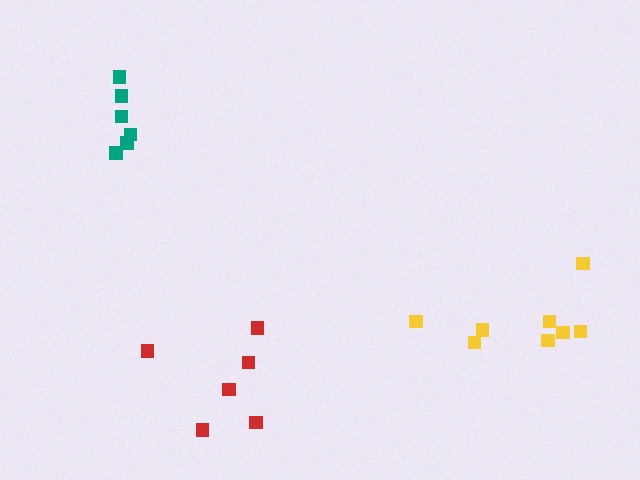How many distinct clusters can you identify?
There are 3 distinct clusters.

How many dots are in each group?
Group 1: 6 dots, Group 2: 8 dots, Group 3: 6 dots (20 total).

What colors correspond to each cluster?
The clusters are colored: teal, yellow, red.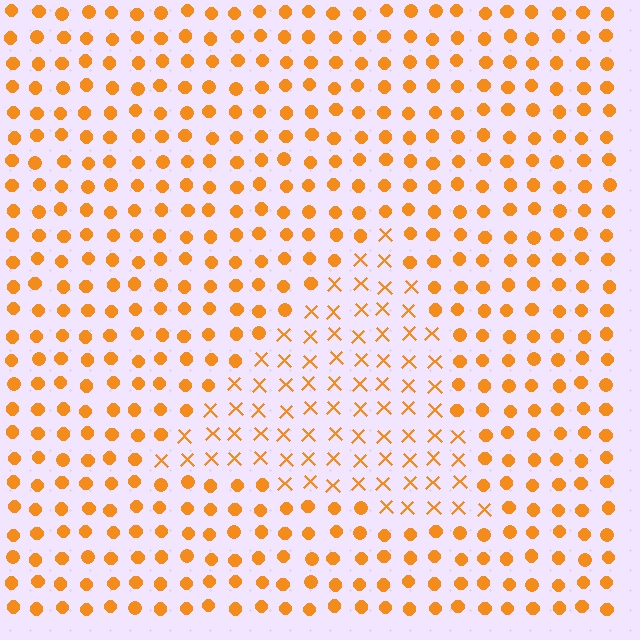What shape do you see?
I see a triangle.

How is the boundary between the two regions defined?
The boundary is defined by a change in element shape: X marks inside vs. circles outside. All elements share the same color and spacing.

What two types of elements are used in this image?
The image uses X marks inside the triangle region and circles outside it.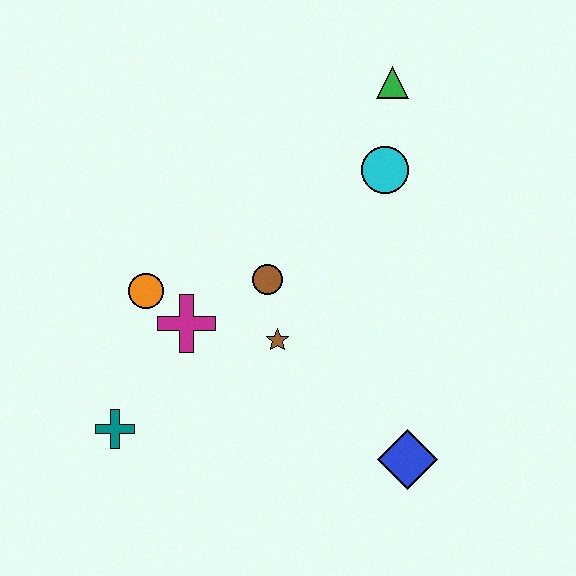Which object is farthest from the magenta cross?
The green triangle is farthest from the magenta cross.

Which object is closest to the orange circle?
The magenta cross is closest to the orange circle.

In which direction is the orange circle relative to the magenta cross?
The orange circle is to the left of the magenta cross.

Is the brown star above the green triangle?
No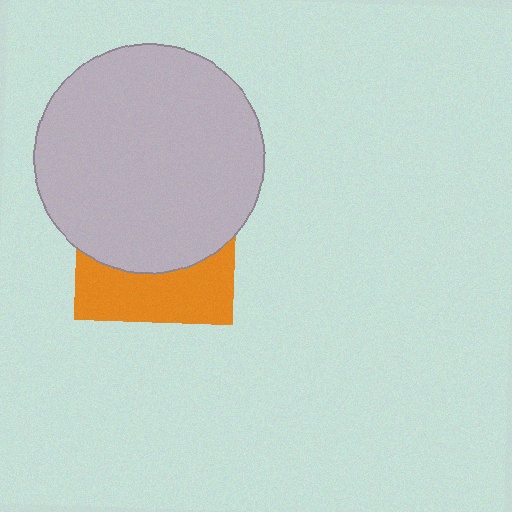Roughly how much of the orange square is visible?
A small part of it is visible (roughly 37%).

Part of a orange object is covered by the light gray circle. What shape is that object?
It is a square.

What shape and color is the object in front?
The object in front is a light gray circle.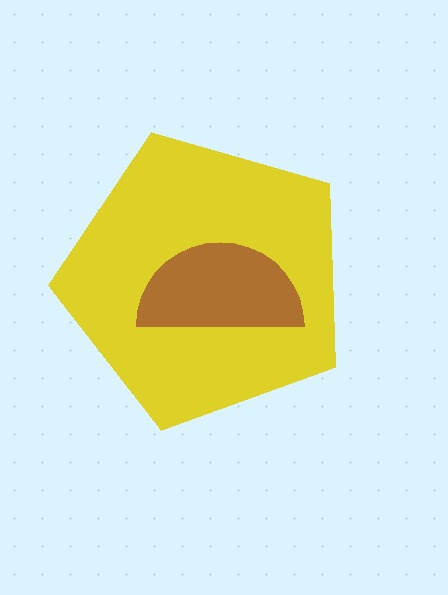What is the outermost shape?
The yellow pentagon.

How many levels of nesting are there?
2.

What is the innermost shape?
The brown semicircle.